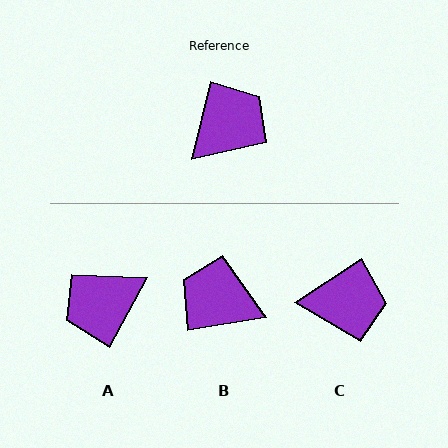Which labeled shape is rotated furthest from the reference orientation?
A, about 165 degrees away.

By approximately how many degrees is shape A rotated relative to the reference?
Approximately 165 degrees counter-clockwise.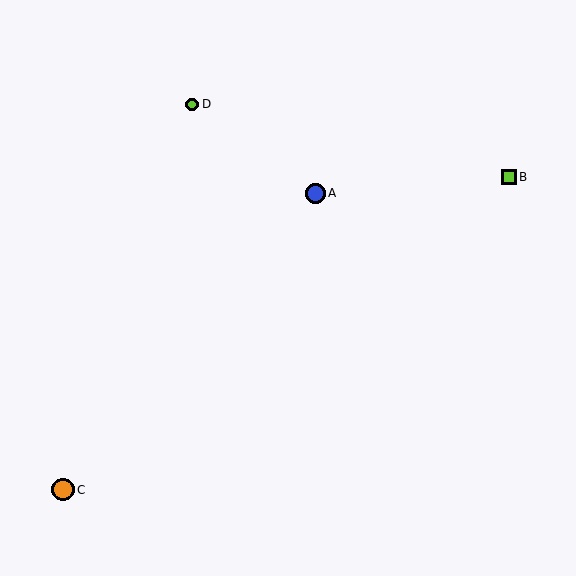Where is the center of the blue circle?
The center of the blue circle is at (315, 193).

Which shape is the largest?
The orange circle (labeled C) is the largest.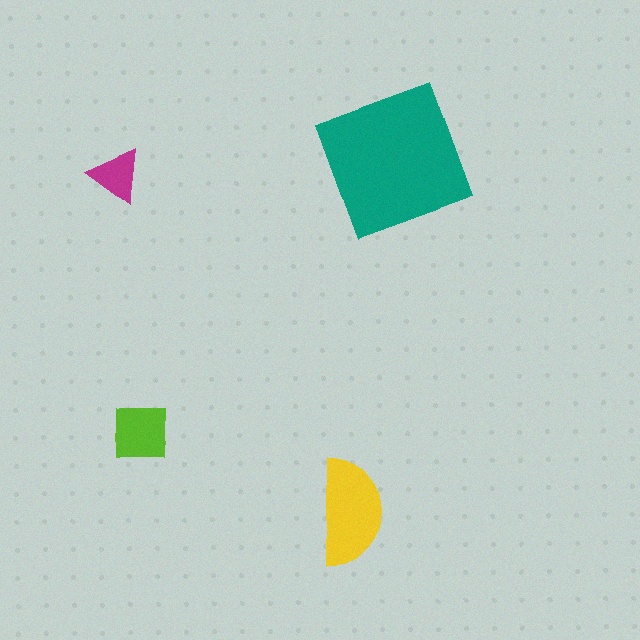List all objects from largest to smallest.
The teal square, the yellow semicircle, the lime square, the magenta triangle.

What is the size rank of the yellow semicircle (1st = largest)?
2nd.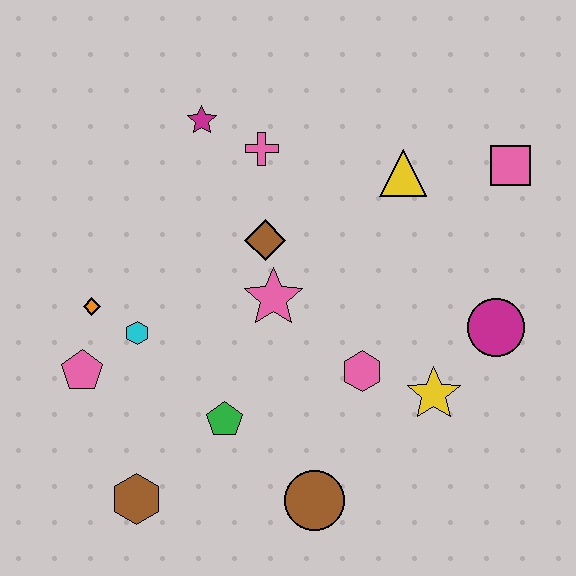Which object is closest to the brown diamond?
The pink star is closest to the brown diamond.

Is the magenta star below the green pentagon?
No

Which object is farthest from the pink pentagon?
The pink square is farthest from the pink pentagon.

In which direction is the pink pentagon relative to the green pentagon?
The pink pentagon is to the left of the green pentagon.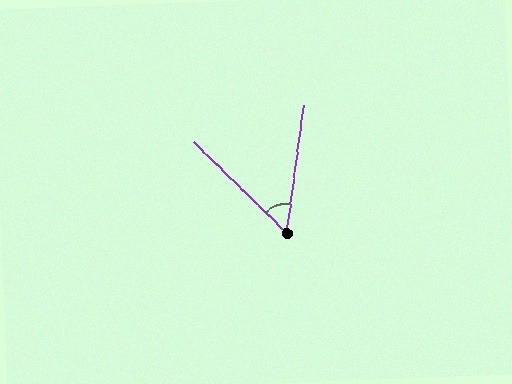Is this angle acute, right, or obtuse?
It is acute.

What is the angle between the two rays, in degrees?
Approximately 54 degrees.